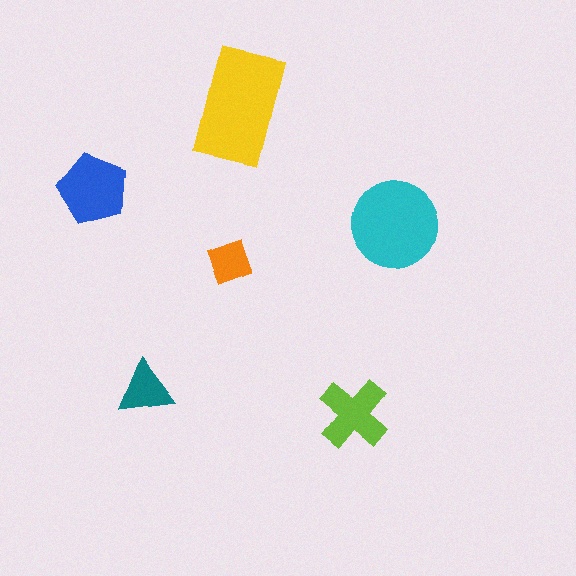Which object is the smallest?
The orange diamond.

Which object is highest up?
The yellow rectangle is topmost.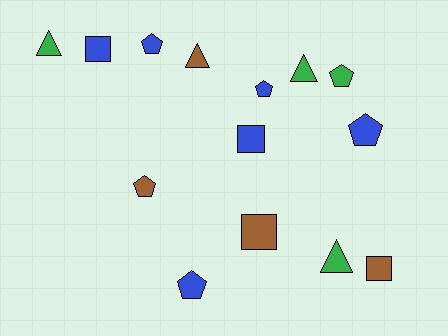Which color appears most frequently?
Blue, with 6 objects.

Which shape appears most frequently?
Pentagon, with 6 objects.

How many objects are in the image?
There are 14 objects.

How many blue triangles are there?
There are no blue triangles.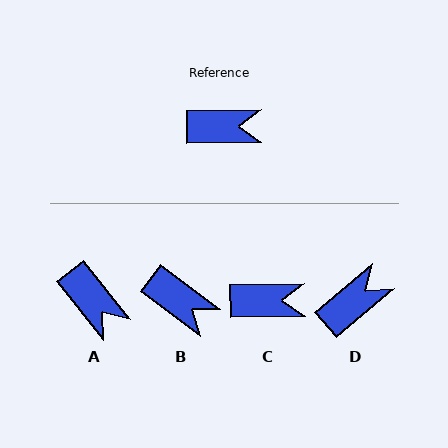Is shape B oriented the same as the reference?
No, it is off by about 37 degrees.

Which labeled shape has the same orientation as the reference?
C.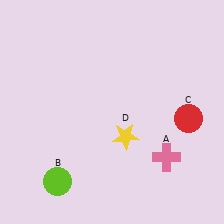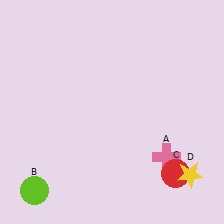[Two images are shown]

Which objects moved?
The objects that moved are: the lime circle (B), the red circle (C), the yellow star (D).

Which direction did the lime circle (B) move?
The lime circle (B) moved left.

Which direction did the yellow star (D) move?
The yellow star (D) moved right.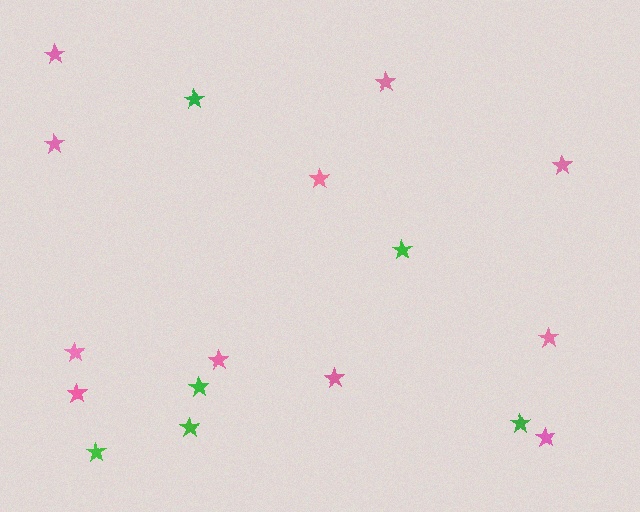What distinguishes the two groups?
There are 2 groups: one group of green stars (6) and one group of pink stars (11).